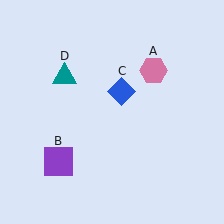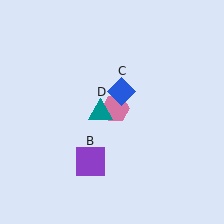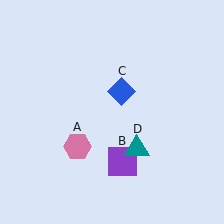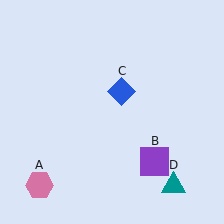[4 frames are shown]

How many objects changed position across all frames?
3 objects changed position: pink hexagon (object A), purple square (object B), teal triangle (object D).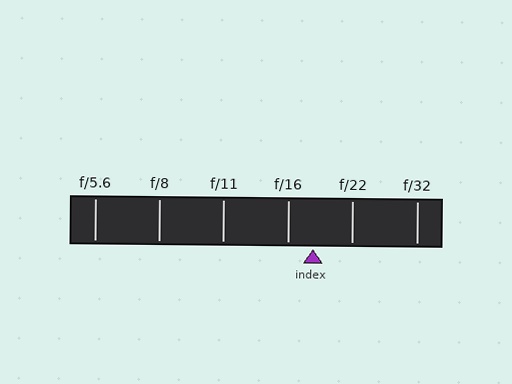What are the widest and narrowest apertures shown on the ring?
The widest aperture shown is f/5.6 and the narrowest is f/32.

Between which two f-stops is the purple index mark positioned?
The index mark is between f/16 and f/22.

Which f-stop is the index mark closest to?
The index mark is closest to f/16.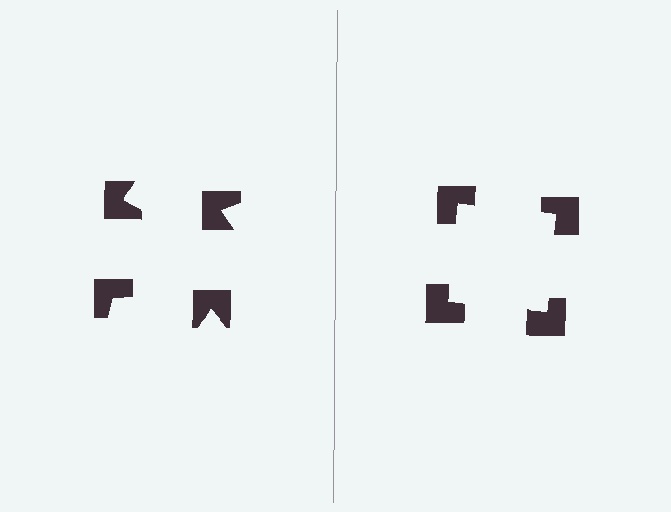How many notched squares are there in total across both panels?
8 — 4 on each side.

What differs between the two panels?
The notched squares are positioned identically on both sides; only the wedge orientations differ. On the right they align to a square; on the left they are misaligned.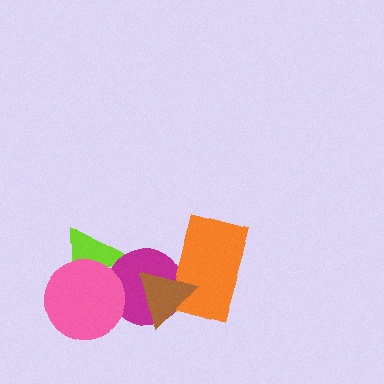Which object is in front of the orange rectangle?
The brown triangle is in front of the orange rectangle.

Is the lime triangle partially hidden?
Yes, it is partially covered by another shape.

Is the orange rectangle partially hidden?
Yes, it is partially covered by another shape.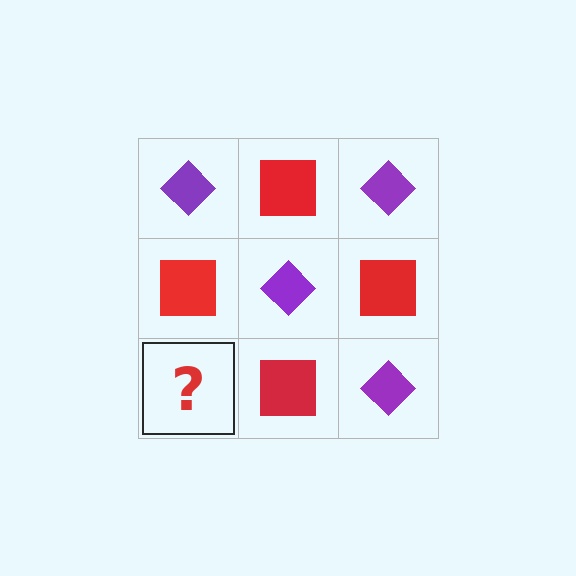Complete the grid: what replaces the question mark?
The question mark should be replaced with a purple diamond.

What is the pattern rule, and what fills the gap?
The rule is that it alternates purple diamond and red square in a checkerboard pattern. The gap should be filled with a purple diamond.